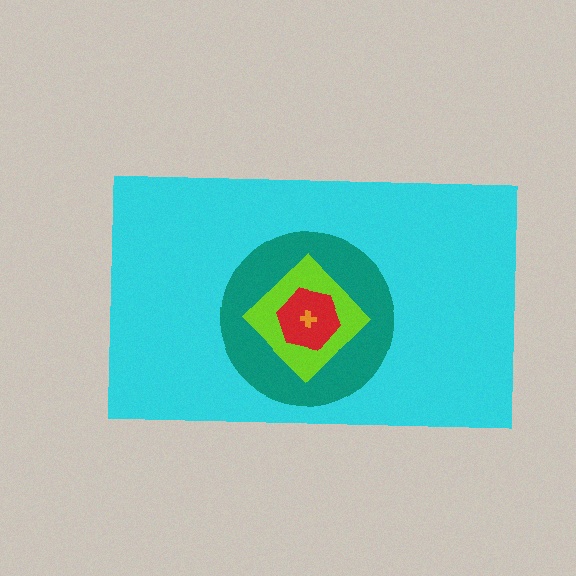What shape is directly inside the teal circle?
The lime diamond.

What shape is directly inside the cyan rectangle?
The teal circle.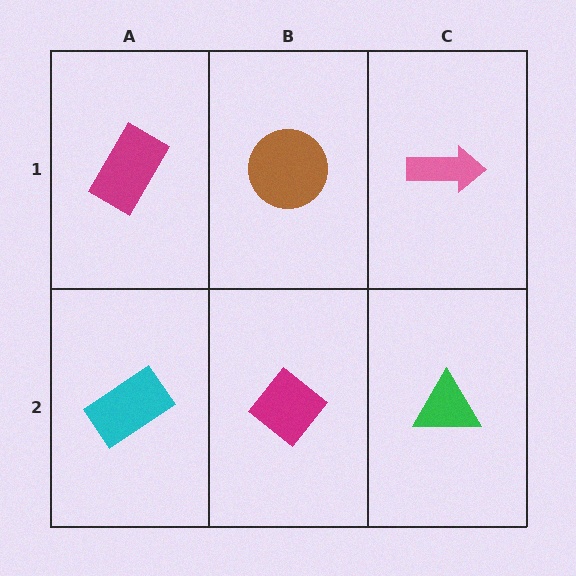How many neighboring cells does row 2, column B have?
3.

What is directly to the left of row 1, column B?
A magenta rectangle.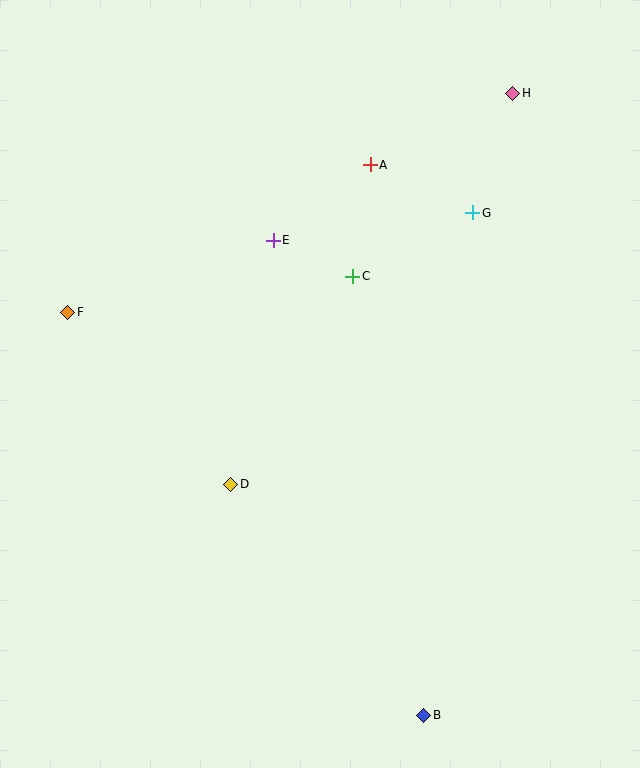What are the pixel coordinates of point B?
Point B is at (424, 715).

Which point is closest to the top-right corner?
Point H is closest to the top-right corner.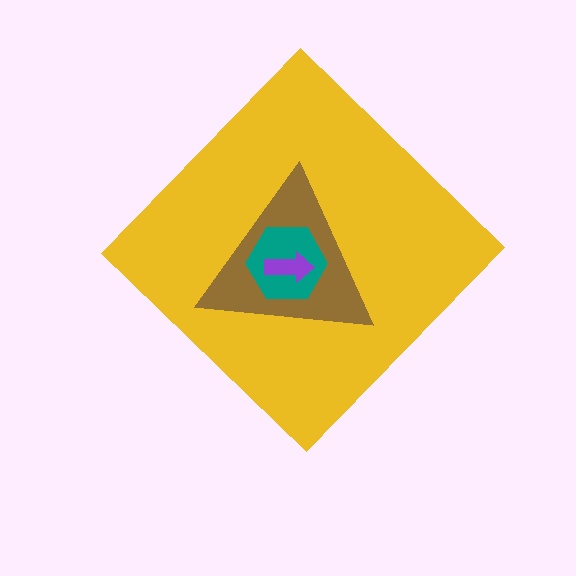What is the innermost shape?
The purple arrow.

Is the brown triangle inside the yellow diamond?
Yes.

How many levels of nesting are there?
4.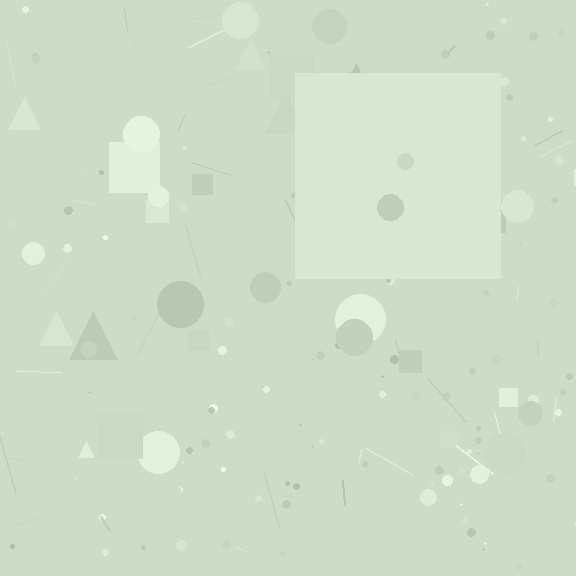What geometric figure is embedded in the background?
A square is embedded in the background.